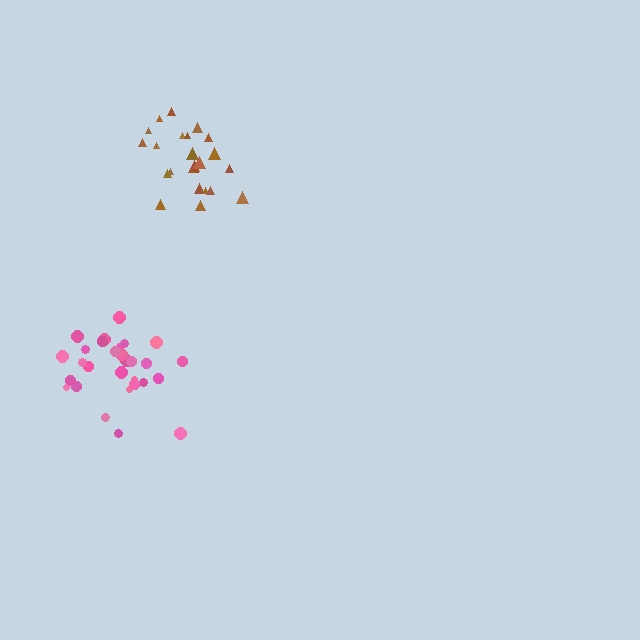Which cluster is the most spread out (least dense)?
Brown.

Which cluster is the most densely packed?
Pink.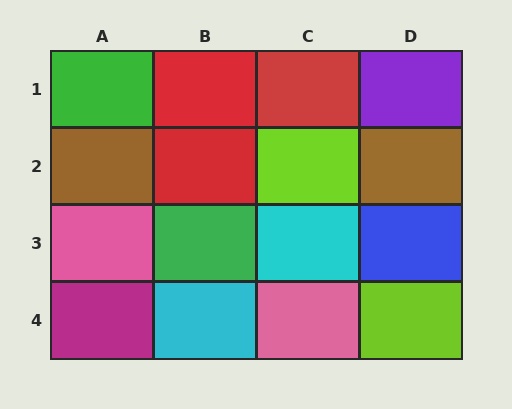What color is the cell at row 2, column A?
Brown.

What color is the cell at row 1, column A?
Green.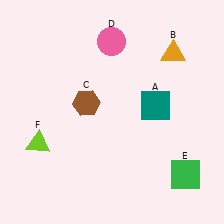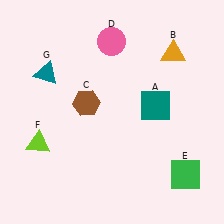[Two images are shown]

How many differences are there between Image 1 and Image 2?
There is 1 difference between the two images.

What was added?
A teal triangle (G) was added in Image 2.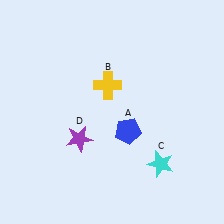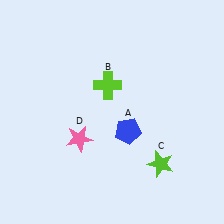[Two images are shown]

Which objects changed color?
B changed from yellow to lime. C changed from cyan to lime. D changed from purple to pink.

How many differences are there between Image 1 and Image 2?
There are 3 differences between the two images.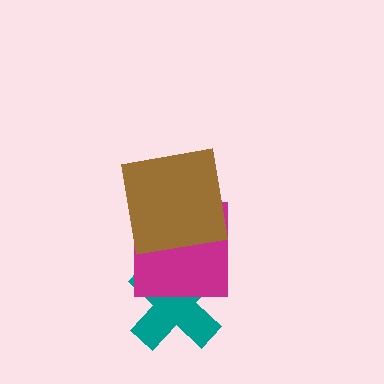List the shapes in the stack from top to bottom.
From top to bottom: the brown square, the magenta square, the teal cross.